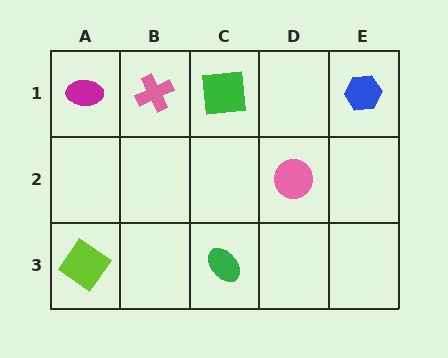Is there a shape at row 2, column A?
No, that cell is empty.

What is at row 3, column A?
A lime diamond.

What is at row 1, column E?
A blue hexagon.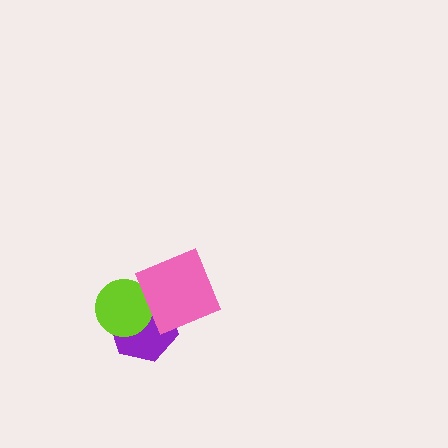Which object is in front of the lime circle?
The pink diamond is in front of the lime circle.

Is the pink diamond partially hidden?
No, no other shape covers it.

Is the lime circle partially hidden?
Yes, it is partially covered by another shape.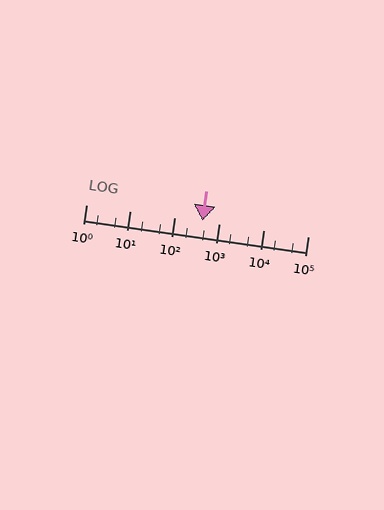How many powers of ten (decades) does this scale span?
The scale spans 5 decades, from 1 to 100000.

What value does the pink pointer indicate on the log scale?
The pointer indicates approximately 430.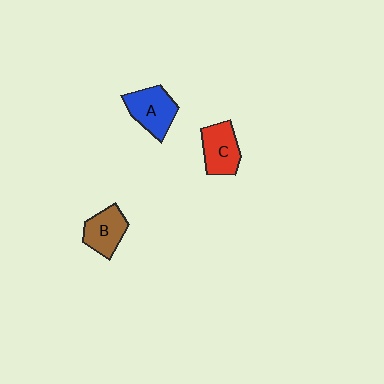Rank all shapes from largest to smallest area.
From largest to smallest: A (blue), C (red), B (brown).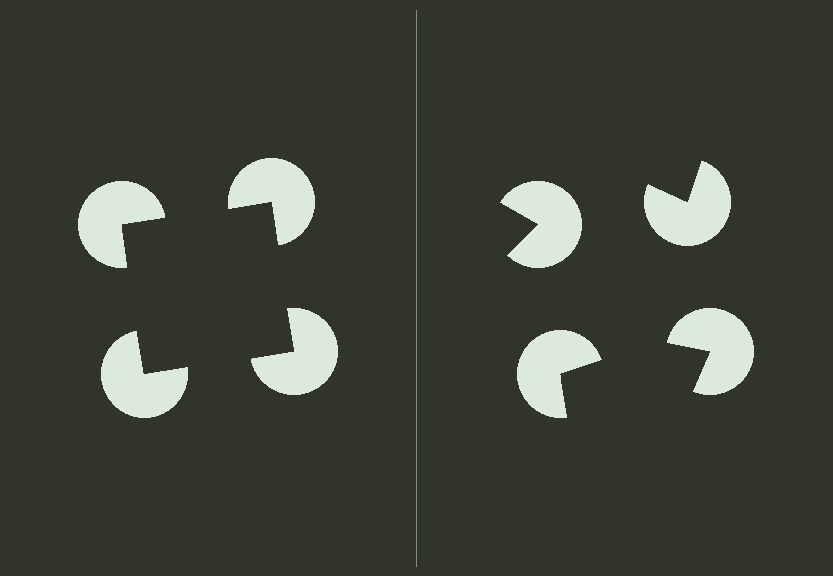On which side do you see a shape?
An illusory square appears on the left side. On the right side the wedge cuts are rotated, so no coherent shape forms.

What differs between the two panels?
The pac-man discs are positioned identically on both sides; only the wedge orientations differ. On the left they align to a square; on the right they are misaligned.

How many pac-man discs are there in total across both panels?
8 — 4 on each side.